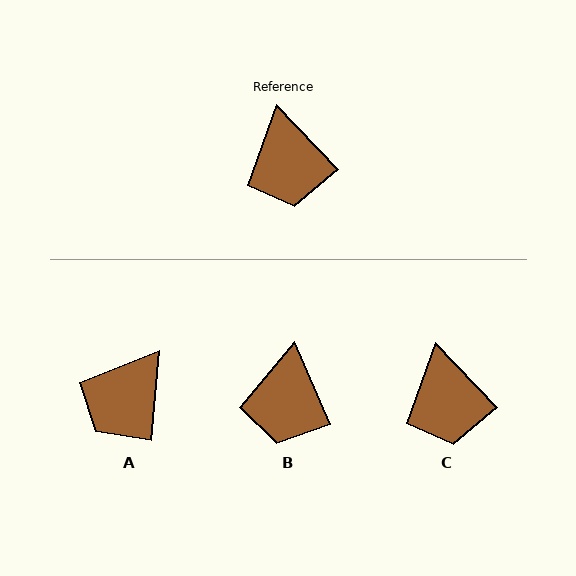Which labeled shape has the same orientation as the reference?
C.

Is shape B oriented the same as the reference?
No, it is off by about 20 degrees.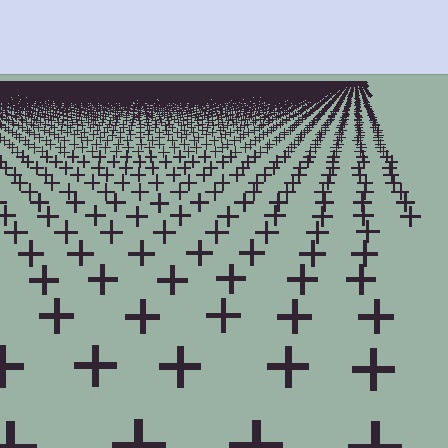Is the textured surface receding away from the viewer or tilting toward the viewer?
The surface is receding away from the viewer. Texture elements get smaller and denser toward the top.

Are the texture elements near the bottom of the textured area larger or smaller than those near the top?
Larger. Near the bottom, elements are closer to the viewer and appear at a bigger on-screen size.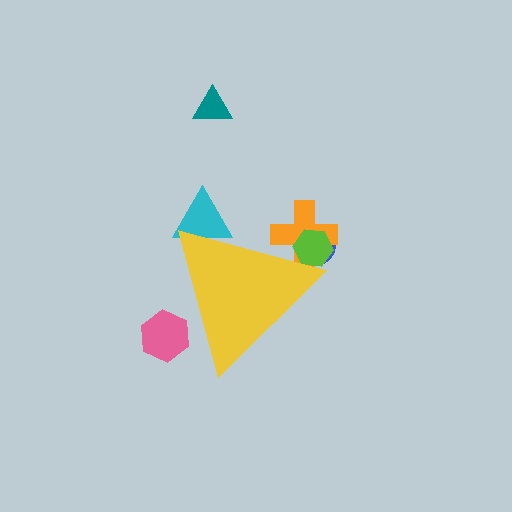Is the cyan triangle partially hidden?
Yes, the cyan triangle is partially hidden behind the yellow triangle.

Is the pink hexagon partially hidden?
Yes, the pink hexagon is partially hidden behind the yellow triangle.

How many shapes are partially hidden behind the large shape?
5 shapes are partially hidden.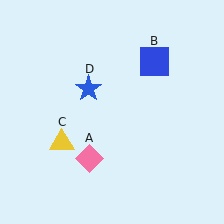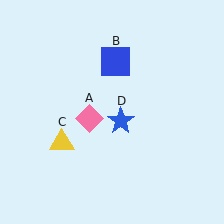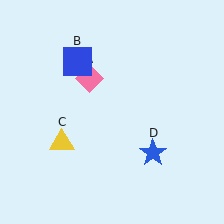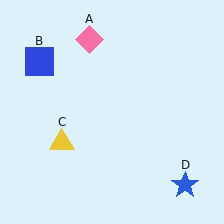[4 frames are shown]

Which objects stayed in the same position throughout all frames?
Yellow triangle (object C) remained stationary.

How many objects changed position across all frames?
3 objects changed position: pink diamond (object A), blue square (object B), blue star (object D).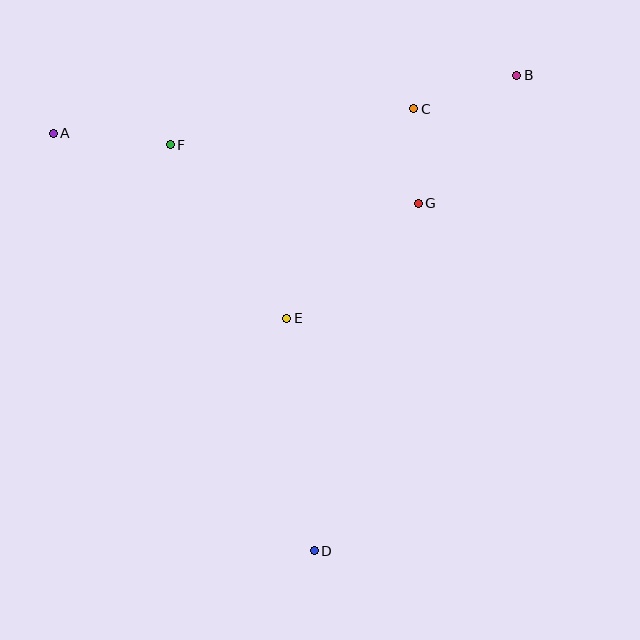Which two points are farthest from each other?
Points B and D are farthest from each other.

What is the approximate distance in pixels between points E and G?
The distance between E and G is approximately 175 pixels.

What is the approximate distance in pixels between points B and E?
The distance between B and E is approximately 335 pixels.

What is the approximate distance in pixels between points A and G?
The distance between A and G is approximately 371 pixels.